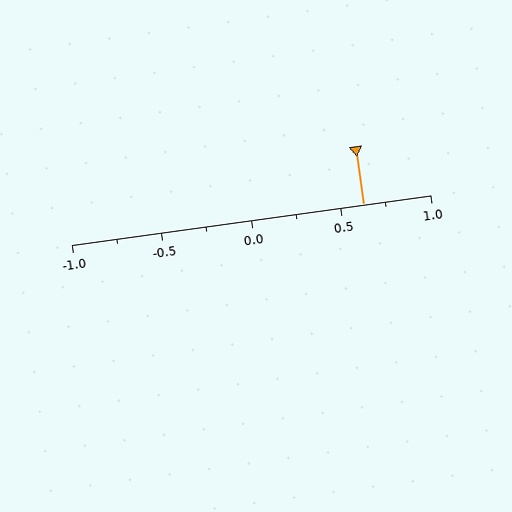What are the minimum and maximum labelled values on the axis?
The axis runs from -1.0 to 1.0.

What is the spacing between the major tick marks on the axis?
The major ticks are spaced 0.5 apart.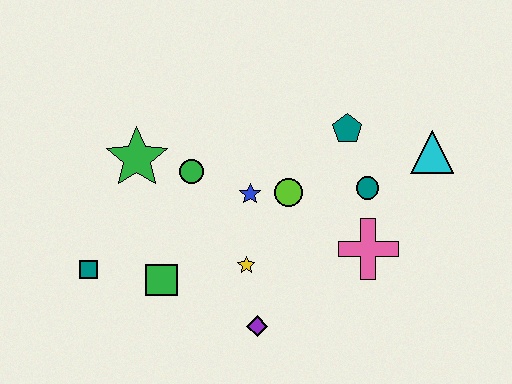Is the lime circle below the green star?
Yes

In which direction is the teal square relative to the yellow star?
The teal square is to the left of the yellow star.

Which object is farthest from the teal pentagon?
The teal square is farthest from the teal pentagon.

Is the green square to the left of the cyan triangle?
Yes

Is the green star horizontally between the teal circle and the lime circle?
No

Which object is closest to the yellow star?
The purple diamond is closest to the yellow star.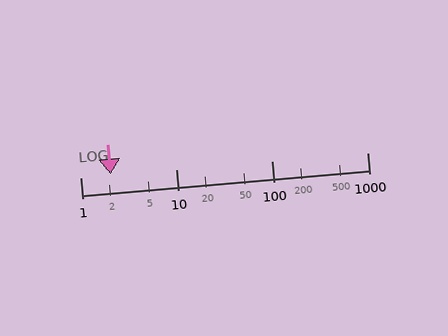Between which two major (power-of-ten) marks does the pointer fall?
The pointer is between 1 and 10.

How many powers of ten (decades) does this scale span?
The scale spans 3 decades, from 1 to 1000.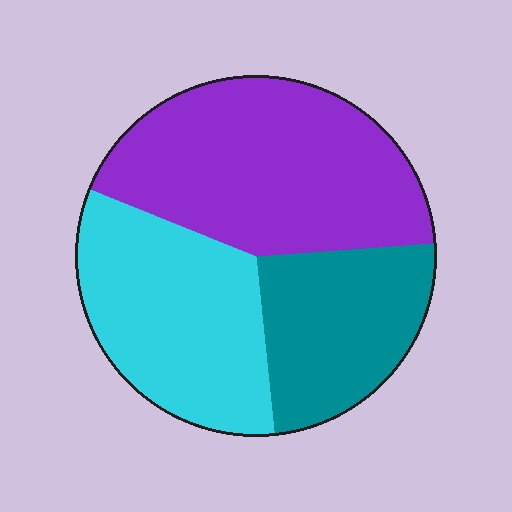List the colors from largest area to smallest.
From largest to smallest: purple, cyan, teal.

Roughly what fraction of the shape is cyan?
Cyan takes up between a sixth and a third of the shape.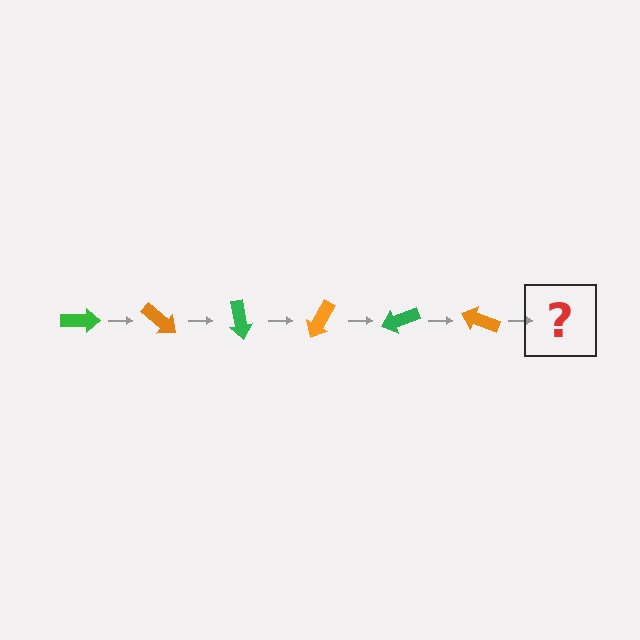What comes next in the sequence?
The next element should be a green arrow, rotated 240 degrees from the start.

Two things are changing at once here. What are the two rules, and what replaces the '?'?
The two rules are that it rotates 40 degrees each step and the color cycles through green and orange. The '?' should be a green arrow, rotated 240 degrees from the start.